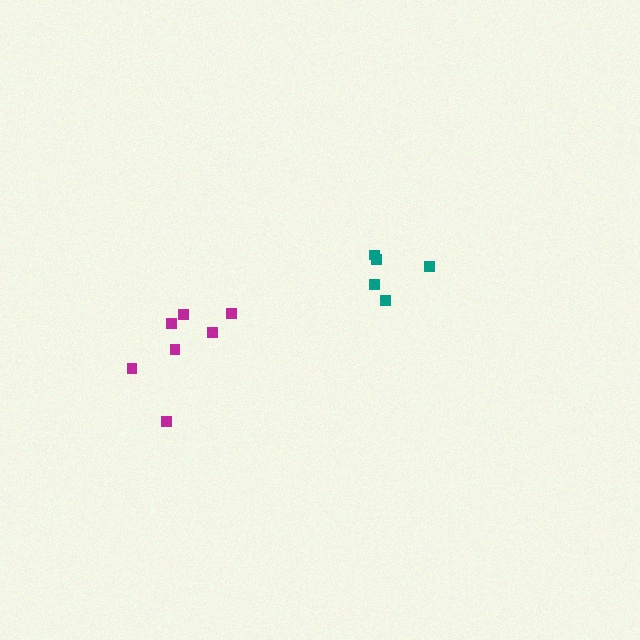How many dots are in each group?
Group 1: 7 dots, Group 2: 5 dots (12 total).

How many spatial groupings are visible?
There are 2 spatial groupings.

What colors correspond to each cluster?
The clusters are colored: magenta, teal.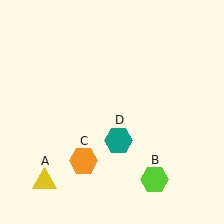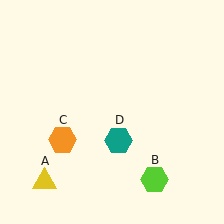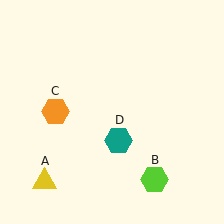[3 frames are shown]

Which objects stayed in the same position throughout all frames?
Yellow triangle (object A) and lime hexagon (object B) and teal hexagon (object D) remained stationary.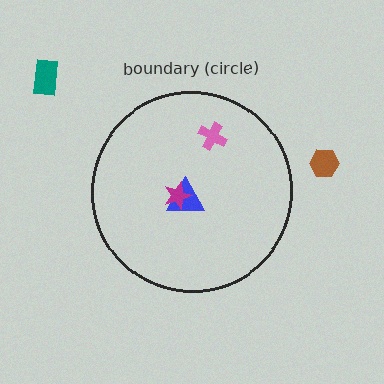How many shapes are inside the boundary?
3 inside, 2 outside.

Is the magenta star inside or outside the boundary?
Inside.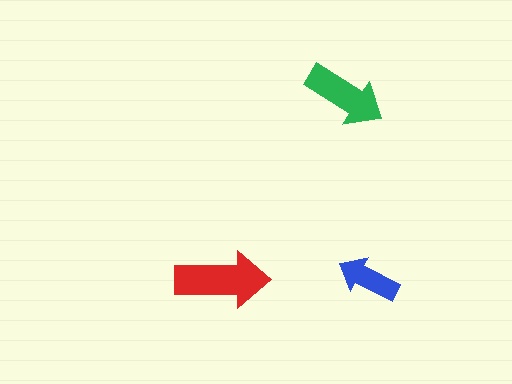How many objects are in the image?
There are 3 objects in the image.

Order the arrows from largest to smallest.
the red one, the green one, the blue one.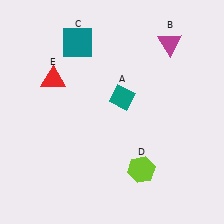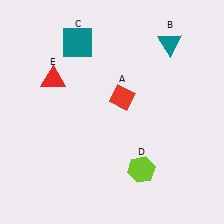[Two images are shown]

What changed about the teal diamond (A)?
In Image 1, A is teal. In Image 2, it changed to red.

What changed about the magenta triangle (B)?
In Image 1, B is magenta. In Image 2, it changed to teal.